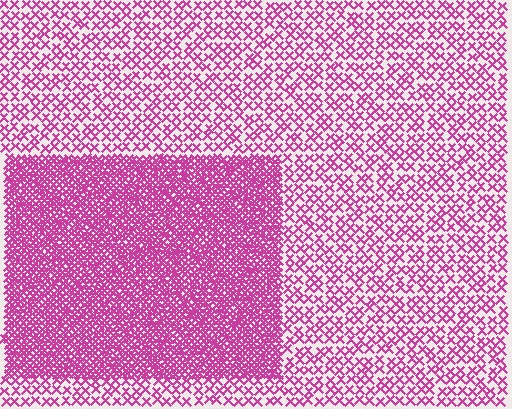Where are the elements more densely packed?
The elements are more densely packed inside the rectangle boundary.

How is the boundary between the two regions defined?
The boundary is defined by a change in element density (approximately 2.9x ratio). All elements are the same color, size, and shape.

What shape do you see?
I see a rectangle.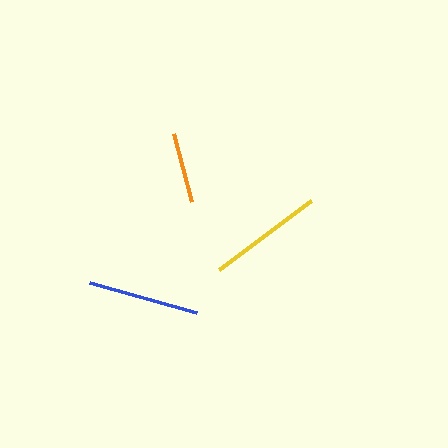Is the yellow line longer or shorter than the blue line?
The yellow line is longer than the blue line.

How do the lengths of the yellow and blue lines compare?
The yellow and blue lines are approximately the same length.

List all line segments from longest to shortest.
From longest to shortest: yellow, blue, orange.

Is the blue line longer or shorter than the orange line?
The blue line is longer than the orange line.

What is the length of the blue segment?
The blue segment is approximately 111 pixels long.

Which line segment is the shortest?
The orange line is the shortest at approximately 70 pixels.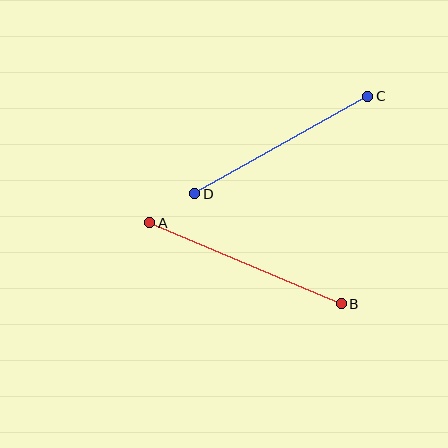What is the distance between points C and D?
The distance is approximately 199 pixels.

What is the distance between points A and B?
The distance is approximately 208 pixels.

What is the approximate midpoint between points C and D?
The midpoint is at approximately (281, 145) pixels.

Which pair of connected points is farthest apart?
Points A and B are farthest apart.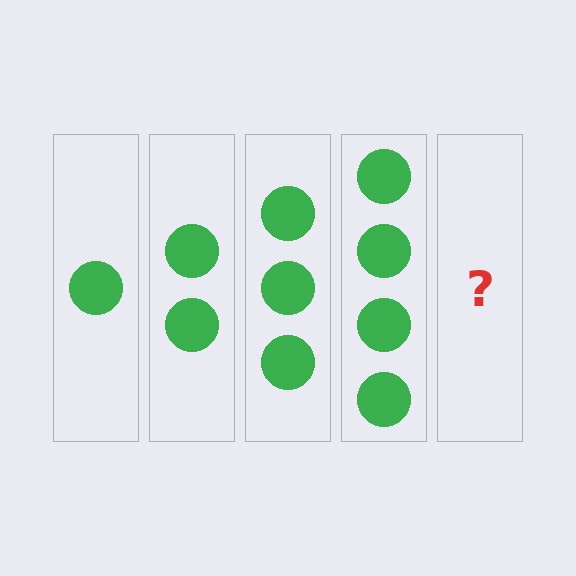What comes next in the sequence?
The next element should be 5 circles.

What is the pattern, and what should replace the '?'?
The pattern is that each step adds one more circle. The '?' should be 5 circles.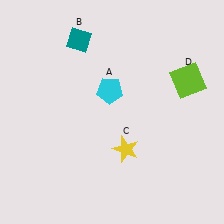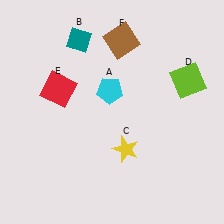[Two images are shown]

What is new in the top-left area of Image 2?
A red square (E) was added in the top-left area of Image 2.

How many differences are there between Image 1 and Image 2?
There are 2 differences between the two images.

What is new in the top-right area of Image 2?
A brown square (F) was added in the top-right area of Image 2.